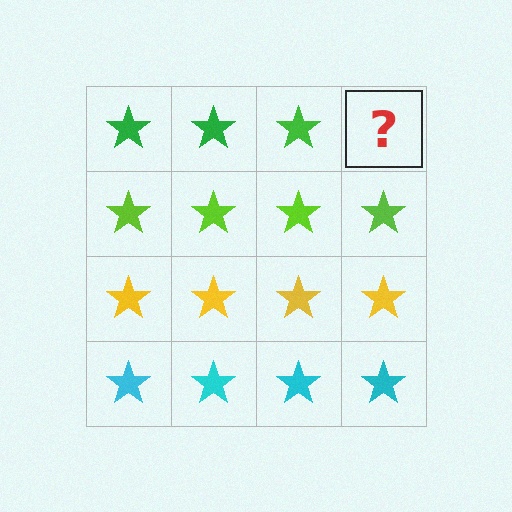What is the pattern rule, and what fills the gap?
The rule is that each row has a consistent color. The gap should be filled with a green star.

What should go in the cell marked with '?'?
The missing cell should contain a green star.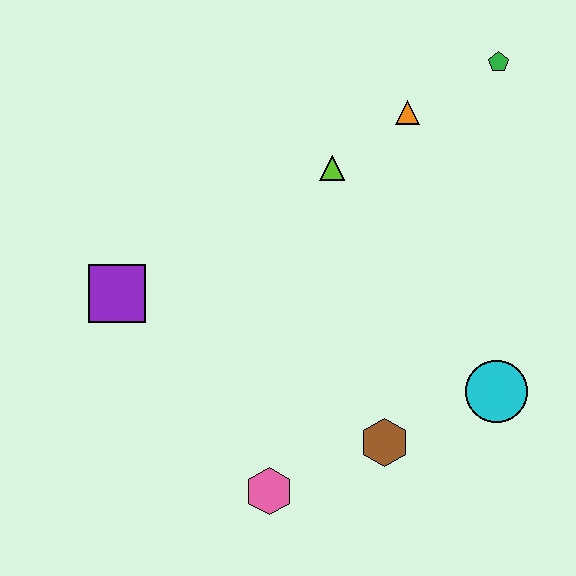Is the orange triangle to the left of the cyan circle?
Yes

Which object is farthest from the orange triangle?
The pink hexagon is farthest from the orange triangle.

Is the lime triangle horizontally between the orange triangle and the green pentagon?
No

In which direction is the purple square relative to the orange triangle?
The purple square is to the left of the orange triangle.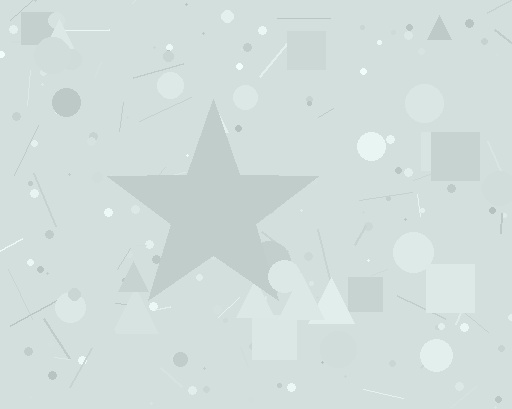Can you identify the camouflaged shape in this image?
The camouflaged shape is a star.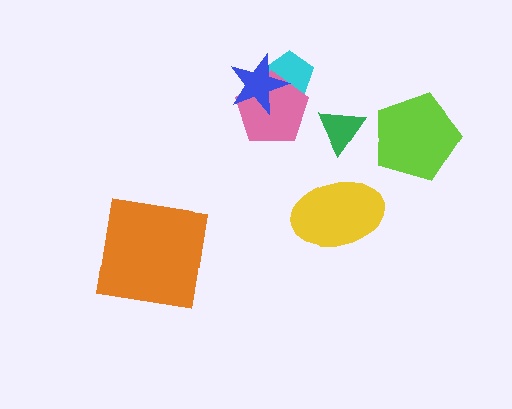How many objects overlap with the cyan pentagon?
2 objects overlap with the cyan pentagon.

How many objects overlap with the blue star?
2 objects overlap with the blue star.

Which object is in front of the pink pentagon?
The blue star is in front of the pink pentagon.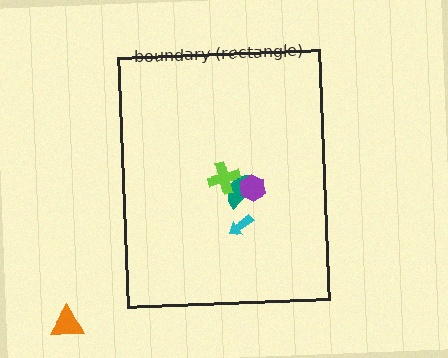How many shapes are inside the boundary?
4 inside, 1 outside.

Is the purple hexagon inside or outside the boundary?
Inside.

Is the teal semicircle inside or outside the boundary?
Inside.